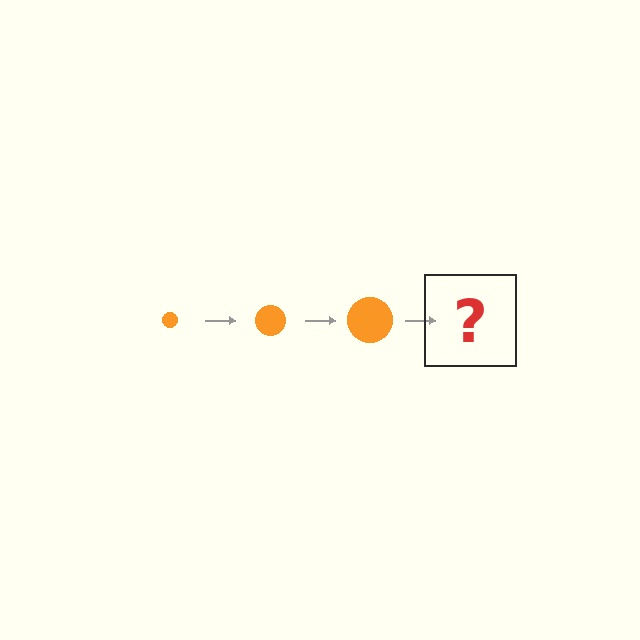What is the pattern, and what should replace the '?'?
The pattern is that the circle gets progressively larger each step. The '?' should be an orange circle, larger than the previous one.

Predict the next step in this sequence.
The next step is an orange circle, larger than the previous one.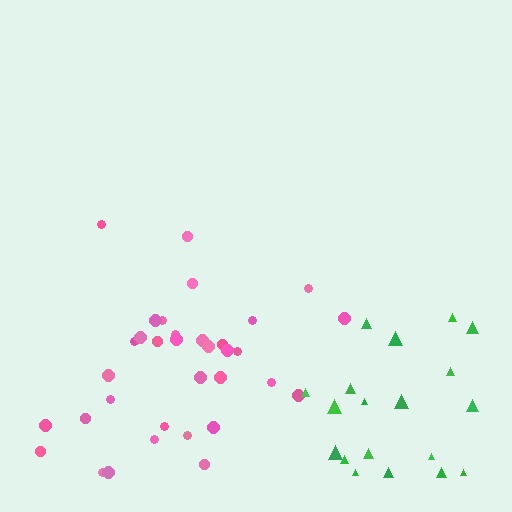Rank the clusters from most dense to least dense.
pink, green.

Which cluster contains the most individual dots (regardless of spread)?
Pink (34).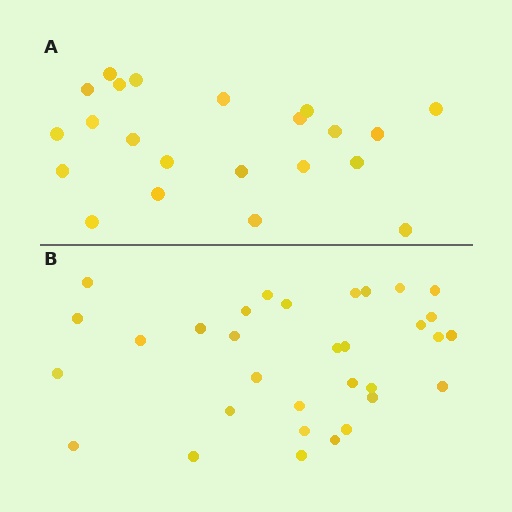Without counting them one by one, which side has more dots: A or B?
Region B (the bottom region) has more dots.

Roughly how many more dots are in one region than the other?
Region B has roughly 10 or so more dots than region A.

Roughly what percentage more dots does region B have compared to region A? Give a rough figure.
About 45% more.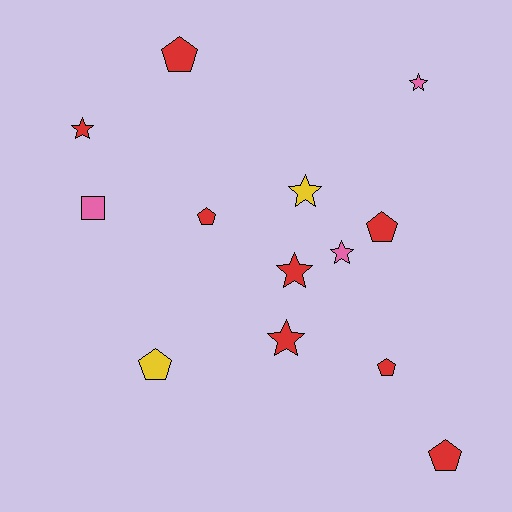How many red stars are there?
There are 3 red stars.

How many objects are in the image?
There are 13 objects.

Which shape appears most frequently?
Pentagon, with 6 objects.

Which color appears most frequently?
Red, with 8 objects.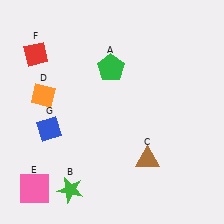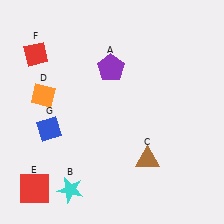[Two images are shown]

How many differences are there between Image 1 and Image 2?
There are 3 differences between the two images.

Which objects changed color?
A changed from green to purple. B changed from green to cyan. E changed from pink to red.